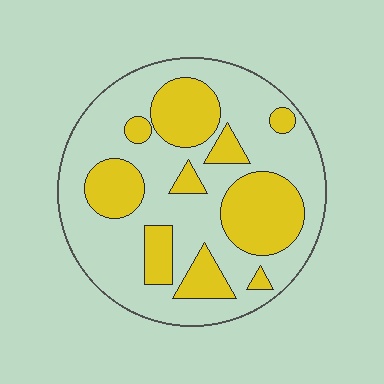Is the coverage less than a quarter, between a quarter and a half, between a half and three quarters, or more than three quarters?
Between a quarter and a half.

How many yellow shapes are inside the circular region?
10.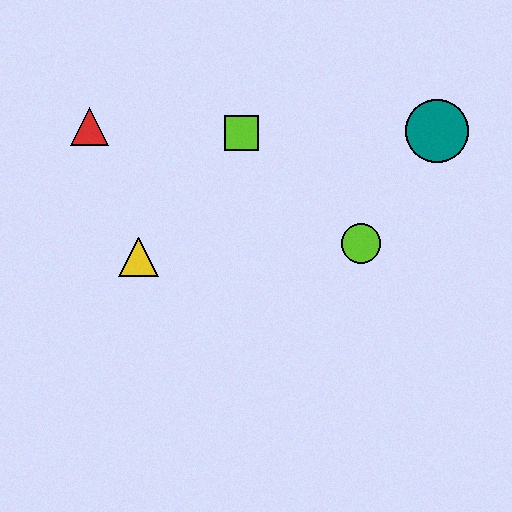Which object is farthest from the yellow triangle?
The teal circle is farthest from the yellow triangle.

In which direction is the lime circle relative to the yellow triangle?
The lime circle is to the right of the yellow triangle.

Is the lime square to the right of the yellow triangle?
Yes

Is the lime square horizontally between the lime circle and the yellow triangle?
Yes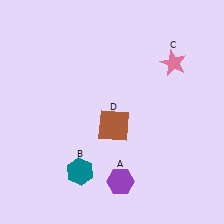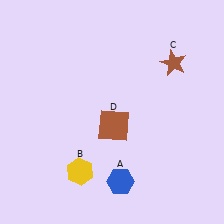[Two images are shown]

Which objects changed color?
A changed from purple to blue. B changed from teal to yellow. C changed from pink to brown.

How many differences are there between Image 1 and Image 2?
There are 3 differences between the two images.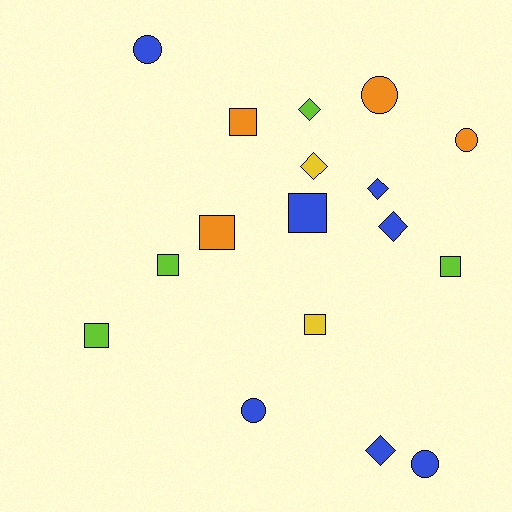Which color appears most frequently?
Blue, with 7 objects.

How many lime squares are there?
There are 3 lime squares.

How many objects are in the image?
There are 17 objects.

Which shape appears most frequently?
Square, with 7 objects.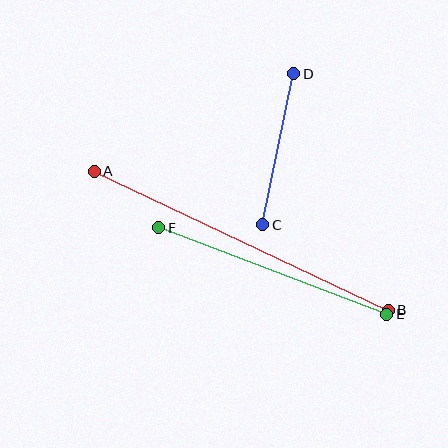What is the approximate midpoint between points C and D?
The midpoint is at approximately (278, 149) pixels.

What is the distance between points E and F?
The distance is approximately 244 pixels.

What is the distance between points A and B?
The distance is approximately 326 pixels.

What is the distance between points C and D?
The distance is approximately 154 pixels.